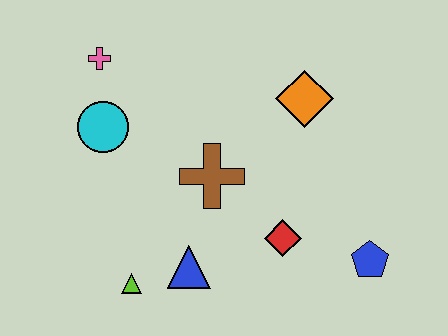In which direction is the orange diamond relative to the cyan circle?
The orange diamond is to the right of the cyan circle.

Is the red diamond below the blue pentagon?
No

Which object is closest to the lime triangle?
The blue triangle is closest to the lime triangle.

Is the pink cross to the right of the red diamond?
No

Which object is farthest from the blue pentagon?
The pink cross is farthest from the blue pentagon.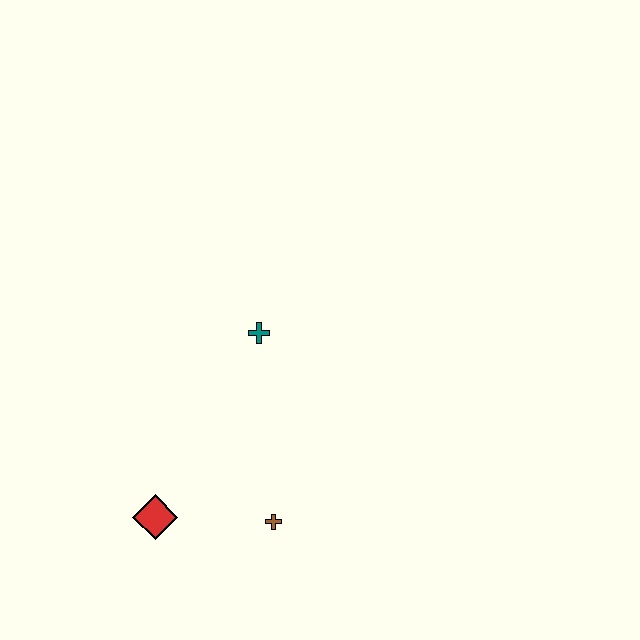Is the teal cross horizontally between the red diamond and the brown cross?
Yes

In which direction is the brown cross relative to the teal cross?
The brown cross is below the teal cross.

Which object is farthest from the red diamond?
The teal cross is farthest from the red diamond.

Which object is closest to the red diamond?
The brown cross is closest to the red diamond.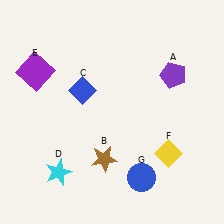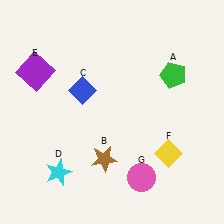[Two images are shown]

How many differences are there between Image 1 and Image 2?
There are 2 differences between the two images.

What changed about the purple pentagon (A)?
In Image 1, A is purple. In Image 2, it changed to green.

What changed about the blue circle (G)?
In Image 1, G is blue. In Image 2, it changed to pink.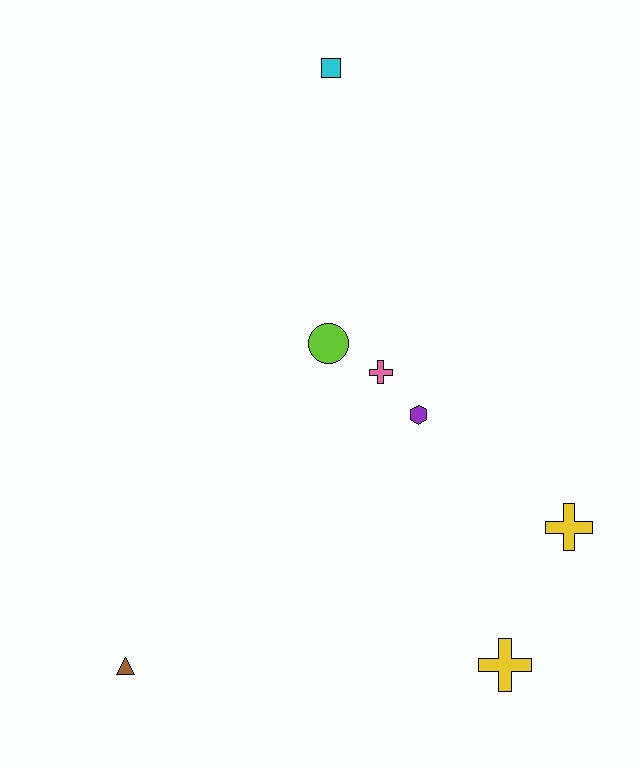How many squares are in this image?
There is 1 square.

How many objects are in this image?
There are 7 objects.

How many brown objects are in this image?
There is 1 brown object.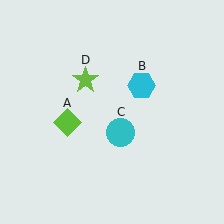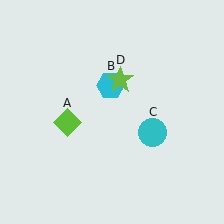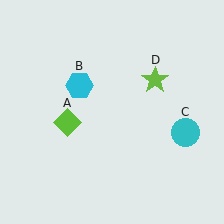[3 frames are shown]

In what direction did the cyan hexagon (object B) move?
The cyan hexagon (object B) moved left.